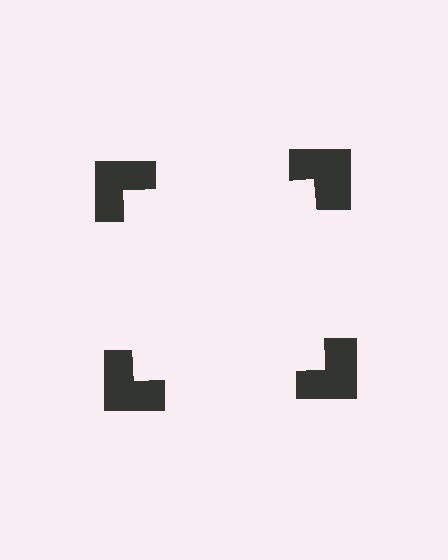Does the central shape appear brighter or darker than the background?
It typically appears slightly brighter than the background, even though no actual brightness change is drawn.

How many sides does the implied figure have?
4 sides.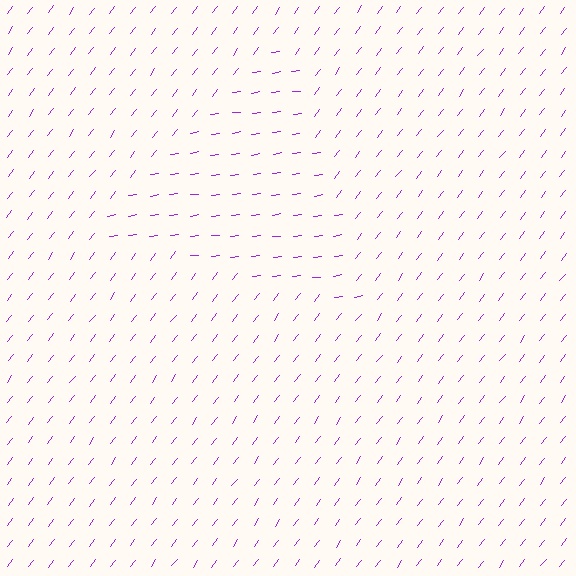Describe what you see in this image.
The image is filled with small purple line segments. A triangle region in the image has lines oriented differently from the surrounding lines, creating a visible texture boundary.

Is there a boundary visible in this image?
Yes, there is a texture boundary formed by a change in line orientation.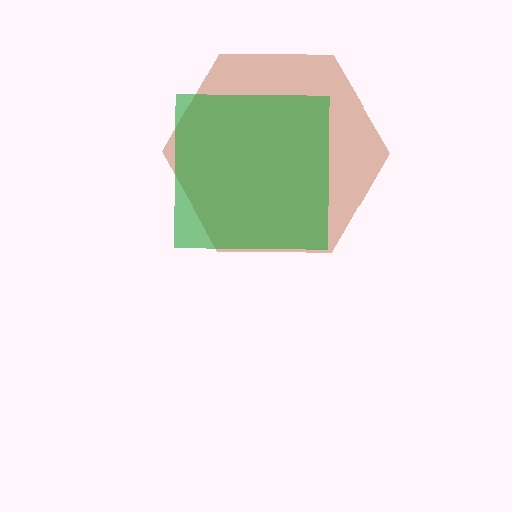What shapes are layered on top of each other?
The layered shapes are: a brown hexagon, a green square.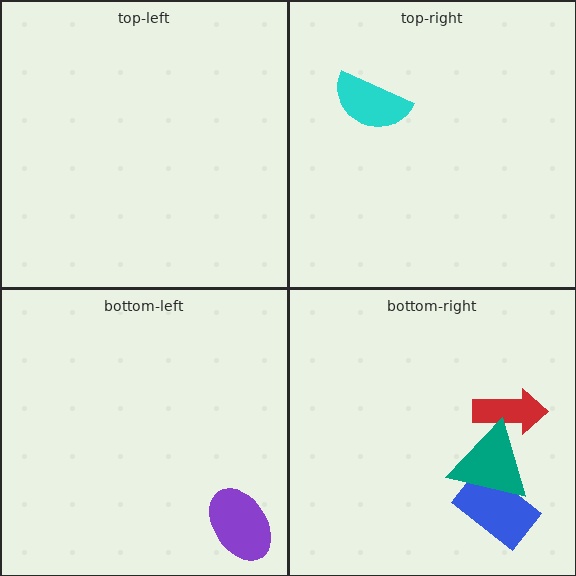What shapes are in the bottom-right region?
The blue rectangle, the red arrow, the teal triangle.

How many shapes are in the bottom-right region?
3.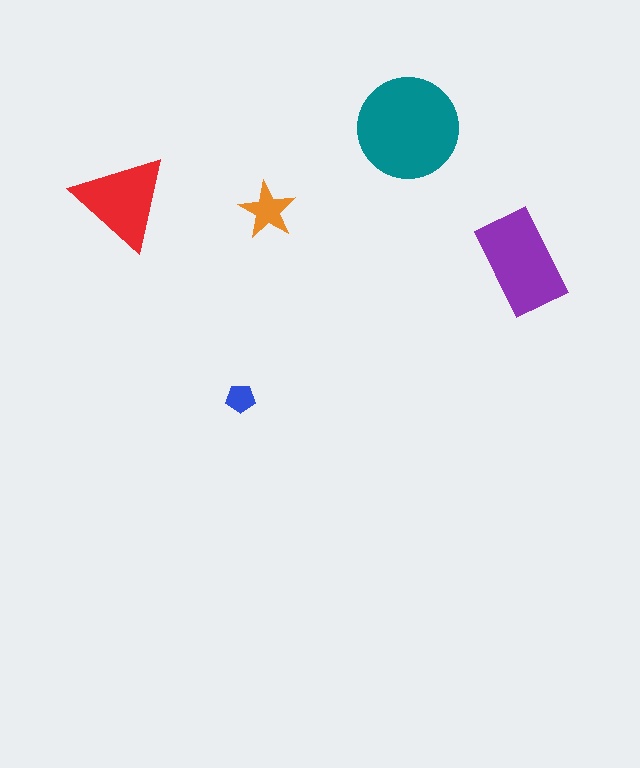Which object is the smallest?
The blue pentagon.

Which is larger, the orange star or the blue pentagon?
The orange star.